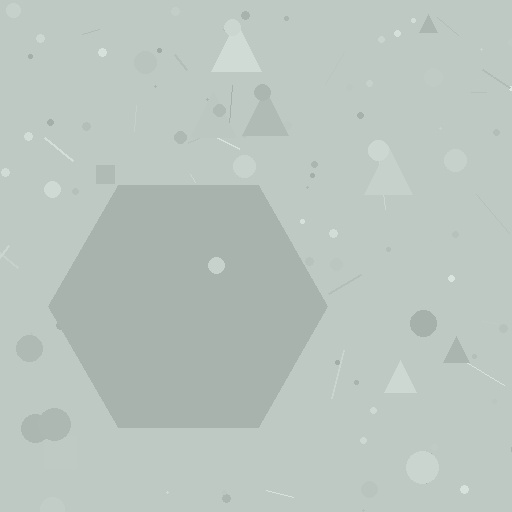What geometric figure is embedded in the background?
A hexagon is embedded in the background.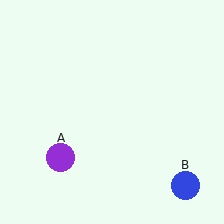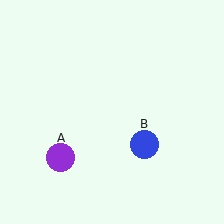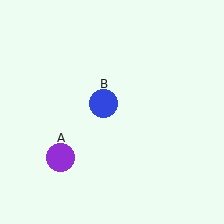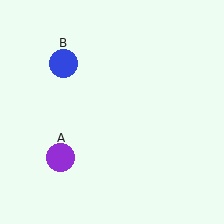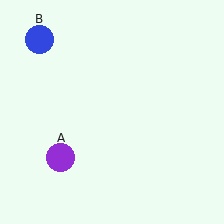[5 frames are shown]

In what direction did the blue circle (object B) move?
The blue circle (object B) moved up and to the left.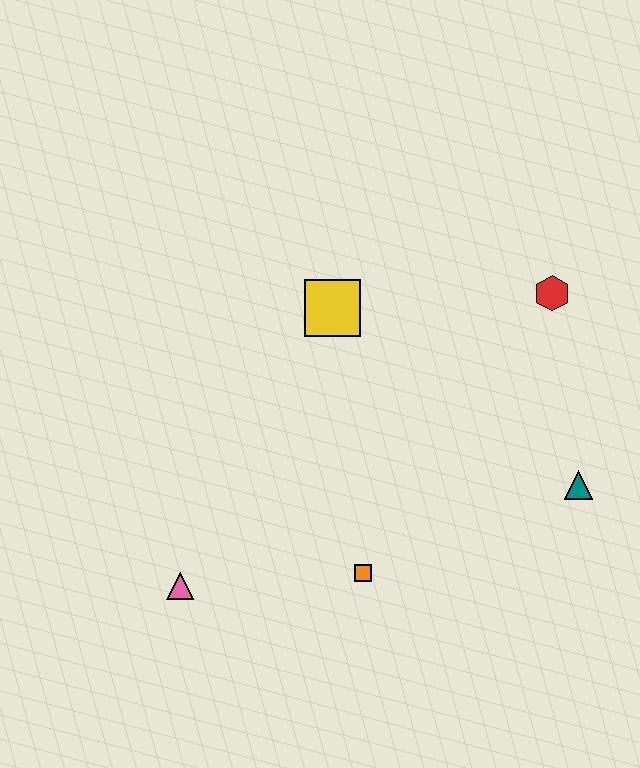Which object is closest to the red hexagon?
The teal triangle is closest to the red hexagon.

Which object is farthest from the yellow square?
The pink triangle is farthest from the yellow square.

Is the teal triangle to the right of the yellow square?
Yes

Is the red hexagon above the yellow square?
Yes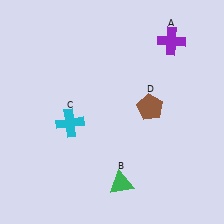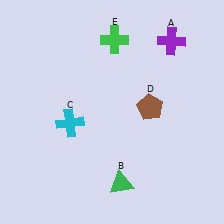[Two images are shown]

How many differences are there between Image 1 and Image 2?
There is 1 difference between the two images.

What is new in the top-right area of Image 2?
A green cross (E) was added in the top-right area of Image 2.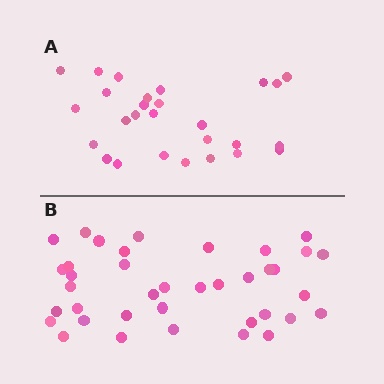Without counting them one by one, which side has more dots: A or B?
Region B (the bottom region) has more dots.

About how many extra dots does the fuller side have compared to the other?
Region B has roughly 12 or so more dots than region A.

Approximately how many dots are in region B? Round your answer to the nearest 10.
About 40 dots. (The exact count is 38, which rounds to 40.)